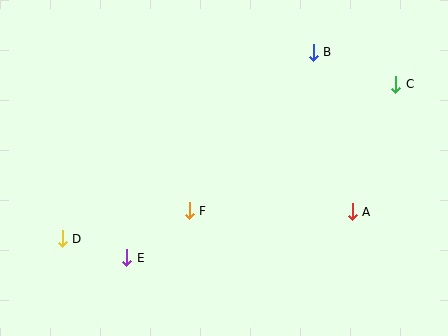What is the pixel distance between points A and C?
The distance between A and C is 135 pixels.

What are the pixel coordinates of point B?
Point B is at (313, 52).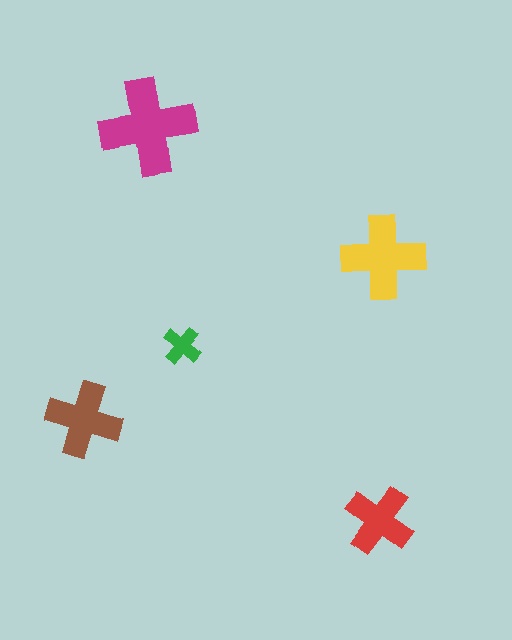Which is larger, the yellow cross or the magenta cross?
The magenta one.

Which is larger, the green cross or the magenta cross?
The magenta one.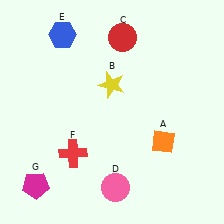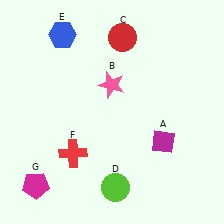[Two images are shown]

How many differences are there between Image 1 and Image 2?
There are 3 differences between the two images.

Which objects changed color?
A changed from orange to magenta. B changed from yellow to pink. D changed from pink to lime.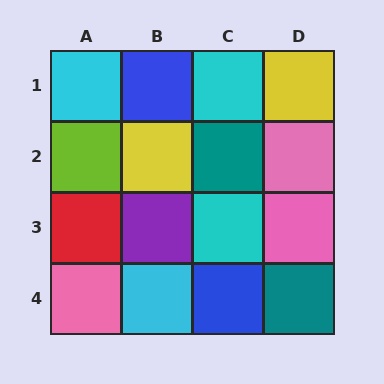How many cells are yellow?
2 cells are yellow.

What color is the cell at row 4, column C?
Blue.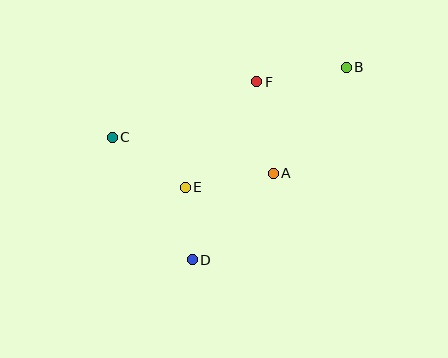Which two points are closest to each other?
Points D and E are closest to each other.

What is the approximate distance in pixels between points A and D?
The distance between A and D is approximately 119 pixels.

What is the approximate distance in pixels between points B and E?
The distance between B and E is approximately 201 pixels.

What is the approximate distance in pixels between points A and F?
The distance between A and F is approximately 93 pixels.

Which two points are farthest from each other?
Points B and D are farthest from each other.